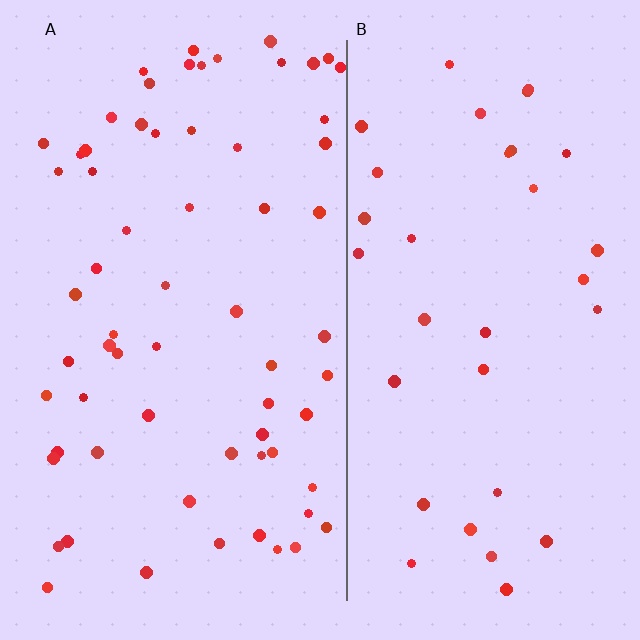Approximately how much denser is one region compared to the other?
Approximately 1.9× — region A over region B.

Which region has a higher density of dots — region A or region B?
A (the left).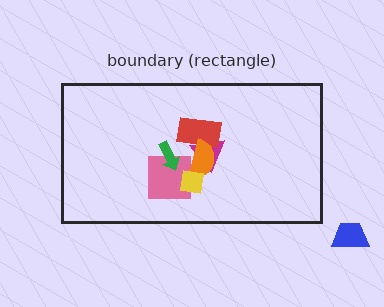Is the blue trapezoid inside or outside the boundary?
Outside.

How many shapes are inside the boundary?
6 inside, 1 outside.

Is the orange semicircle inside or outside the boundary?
Inside.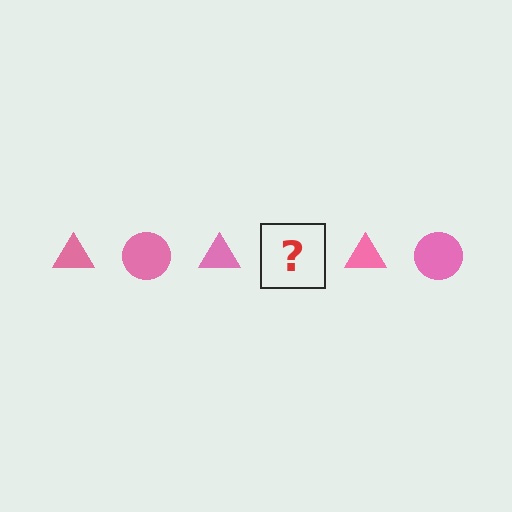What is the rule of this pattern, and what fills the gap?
The rule is that the pattern cycles through triangle, circle shapes in pink. The gap should be filled with a pink circle.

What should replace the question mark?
The question mark should be replaced with a pink circle.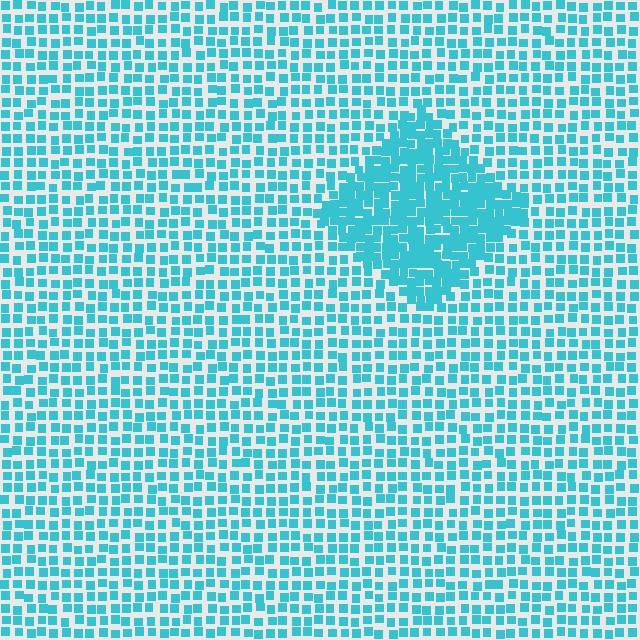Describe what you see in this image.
The image contains small cyan elements arranged at two different densities. A diamond-shaped region is visible where the elements are more densely packed than the surrounding area.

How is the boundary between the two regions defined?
The boundary is defined by a change in element density (approximately 1.9x ratio). All elements are the same color, size, and shape.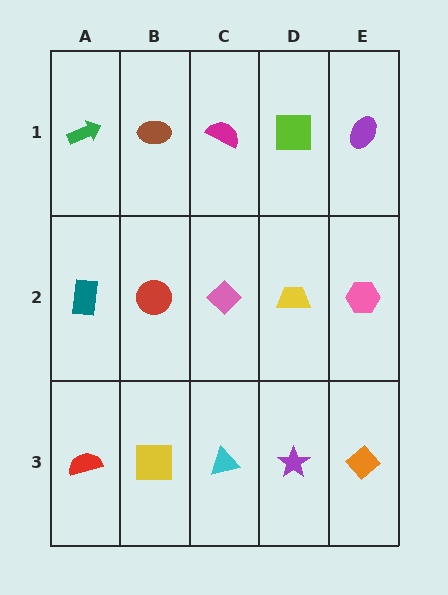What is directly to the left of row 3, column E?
A purple star.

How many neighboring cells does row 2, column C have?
4.